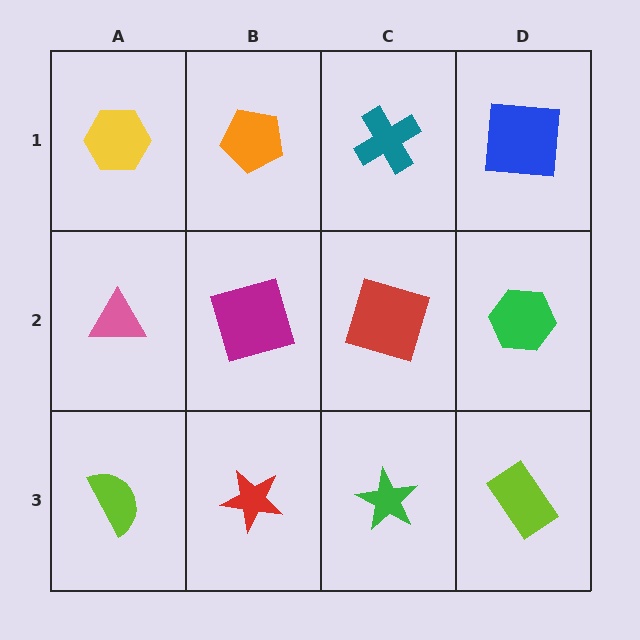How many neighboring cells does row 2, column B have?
4.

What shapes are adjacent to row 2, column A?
A yellow hexagon (row 1, column A), a lime semicircle (row 3, column A), a magenta square (row 2, column B).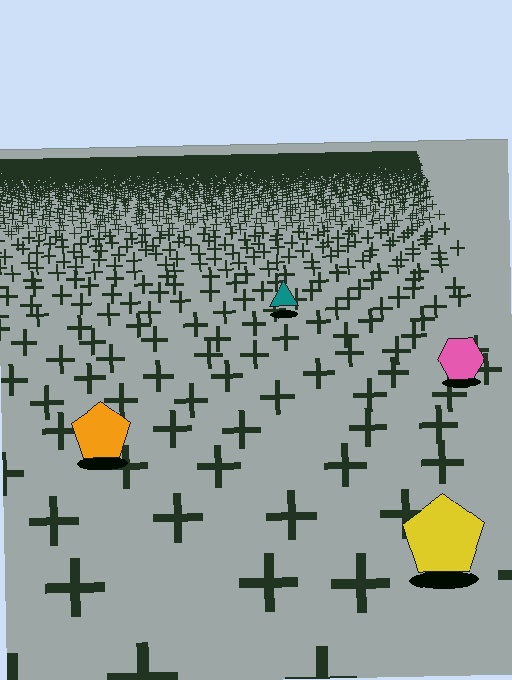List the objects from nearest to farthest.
From nearest to farthest: the yellow pentagon, the orange pentagon, the pink hexagon, the teal triangle.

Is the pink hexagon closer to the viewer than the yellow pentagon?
No. The yellow pentagon is closer — you can tell from the texture gradient: the ground texture is coarser near it.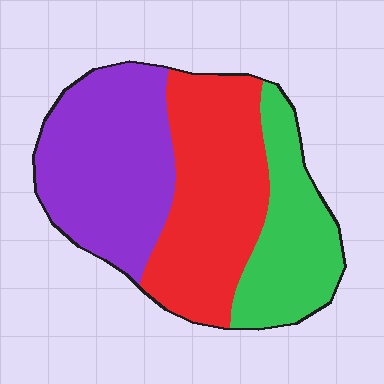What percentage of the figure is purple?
Purple takes up about three eighths (3/8) of the figure.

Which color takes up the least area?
Green, at roughly 25%.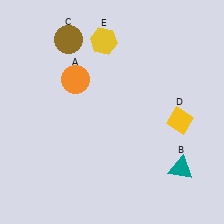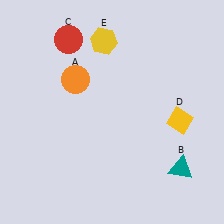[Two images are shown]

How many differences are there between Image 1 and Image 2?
There is 1 difference between the two images.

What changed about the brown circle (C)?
In Image 1, C is brown. In Image 2, it changed to red.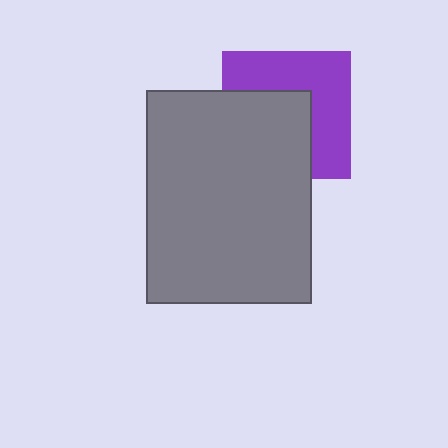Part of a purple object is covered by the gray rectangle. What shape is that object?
It is a square.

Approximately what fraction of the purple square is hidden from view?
Roughly 49% of the purple square is hidden behind the gray rectangle.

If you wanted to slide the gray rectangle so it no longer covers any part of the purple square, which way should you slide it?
Slide it toward the lower-left — that is the most direct way to separate the two shapes.